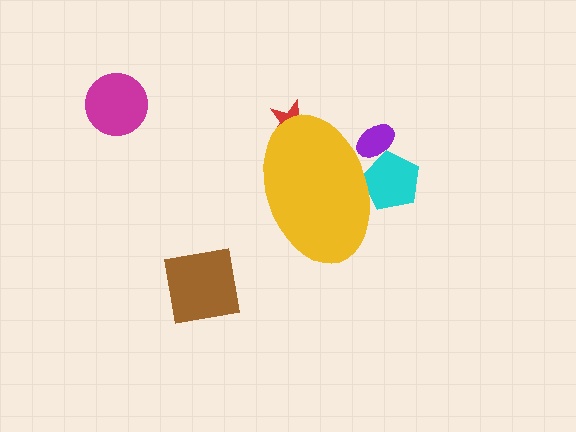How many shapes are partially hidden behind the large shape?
3 shapes are partially hidden.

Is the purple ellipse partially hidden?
Yes, the purple ellipse is partially hidden behind the yellow ellipse.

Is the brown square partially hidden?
No, the brown square is fully visible.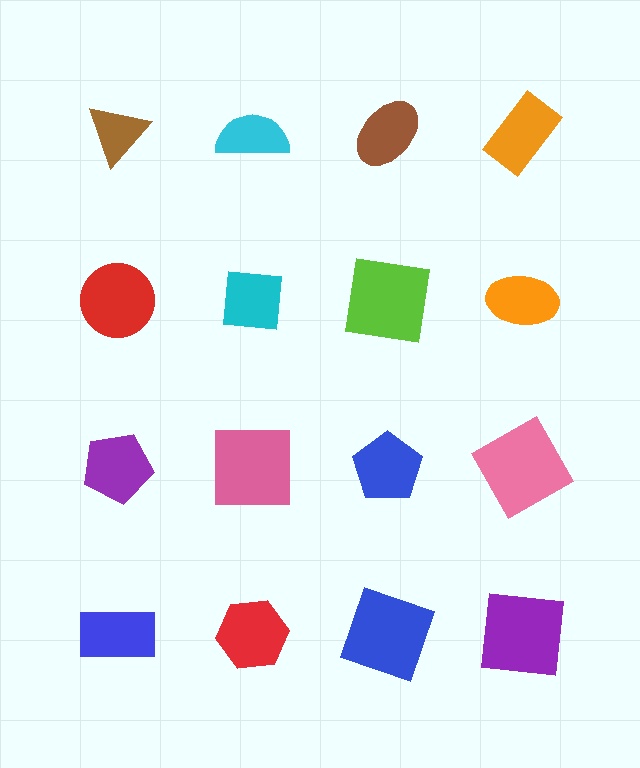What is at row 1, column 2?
A cyan semicircle.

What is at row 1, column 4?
An orange rectangle.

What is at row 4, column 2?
A red hexagon.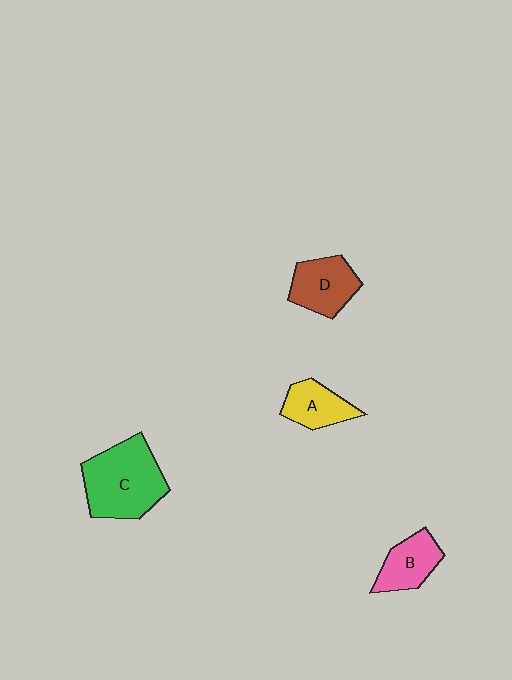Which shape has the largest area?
Shape C (green).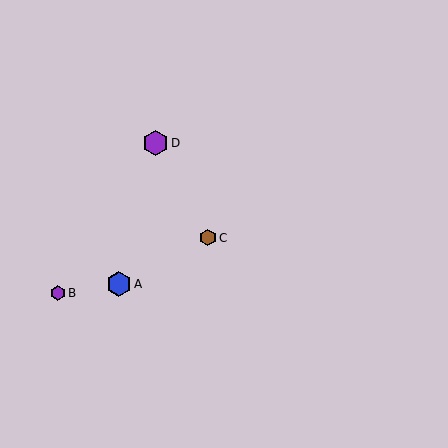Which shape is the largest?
The purple hexagon (labeled D) is the largest.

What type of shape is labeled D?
Shape D is a purple hexagon.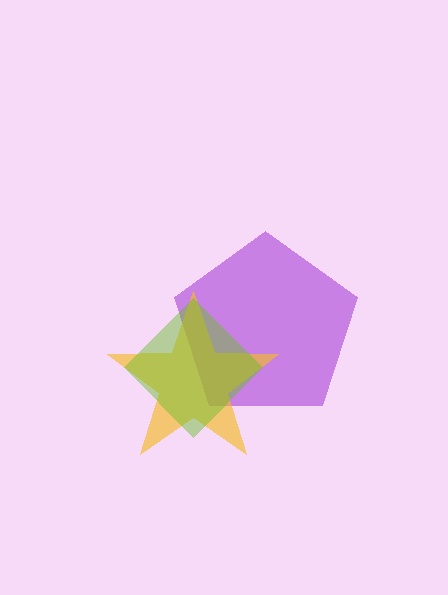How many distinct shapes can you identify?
There are 3 distinct shapes: a purple pentagon, a yellow star, a lime diamond.